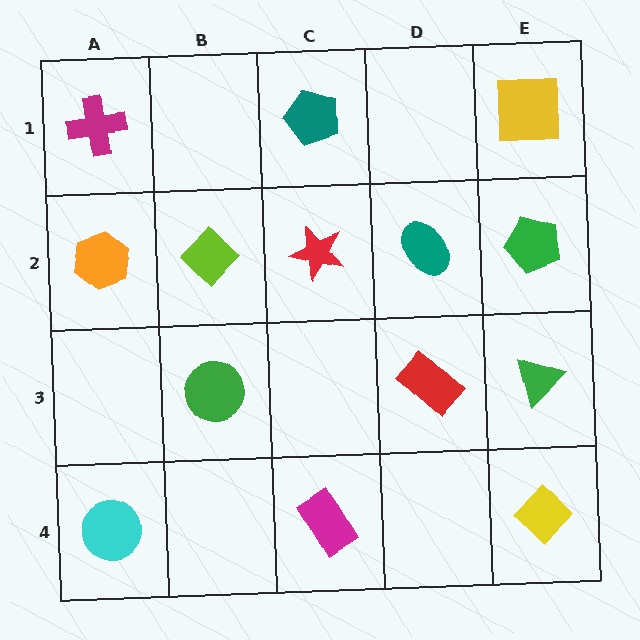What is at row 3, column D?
A red rectangle.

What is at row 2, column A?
An orange hexagon.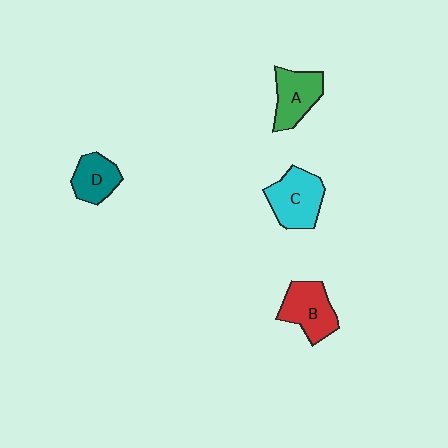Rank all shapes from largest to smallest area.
From largest to smallest: C (cyan), B (red), A (green), D (teal).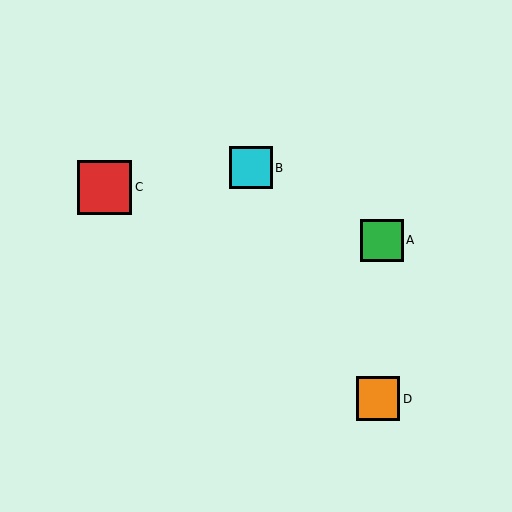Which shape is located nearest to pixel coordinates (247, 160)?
The cyan square (labeled B) at (251, 168) is nearest to that location.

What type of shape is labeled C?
Shape C is a red square.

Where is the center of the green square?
The center of the green square is at (382, 240).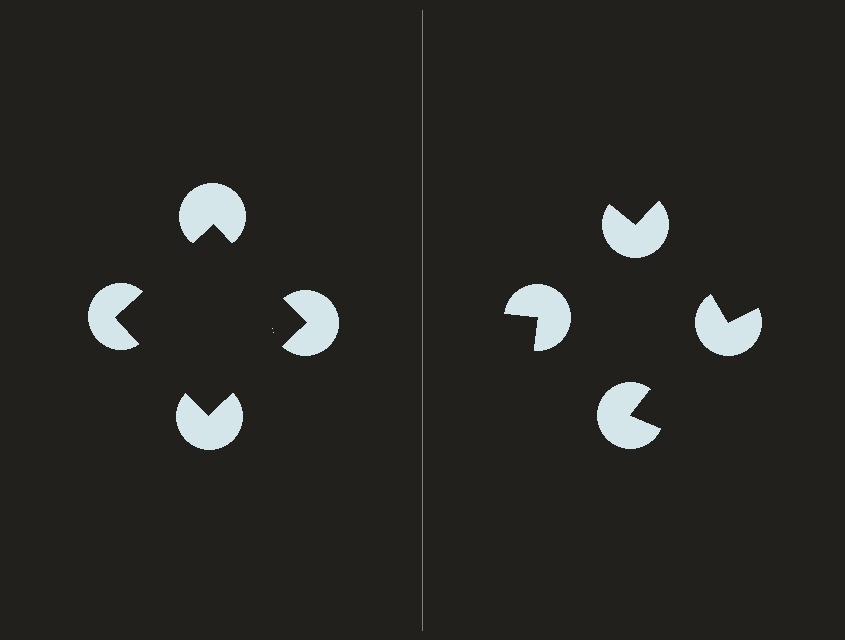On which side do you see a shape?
An illusory square appears on the left side. On the right side the wedge cuts are rotated, so no coherent shape forms.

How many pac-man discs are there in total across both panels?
8 — 4 on each side.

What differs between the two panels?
The pac-man discs are positioned identically on both sides; only the wedge orientations differ. On the left they align to a square; on the right they are misaligned.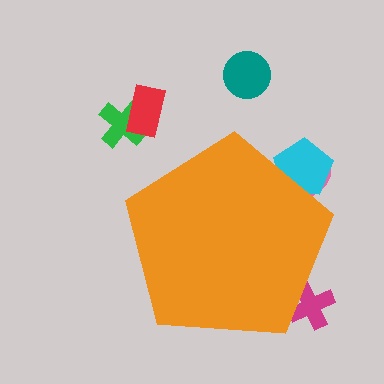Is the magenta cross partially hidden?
Yes, the magenta cross is partially hidden behind the orange pentagon.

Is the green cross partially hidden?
No, the green cross is fully visible.